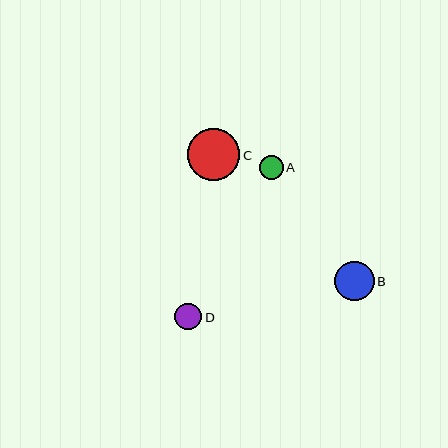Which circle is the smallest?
Circle A is the smallest with a size of approximately 24 pixels.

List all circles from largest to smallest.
From largest to smallest: C, B, D, A.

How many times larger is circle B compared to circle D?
Circle B is approximately 1.5 times the size of circle D.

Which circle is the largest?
Circle C is the largest with a size of approximately 52 pixels.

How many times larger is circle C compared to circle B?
Circle C is approximately 1.3 times the size of circle B.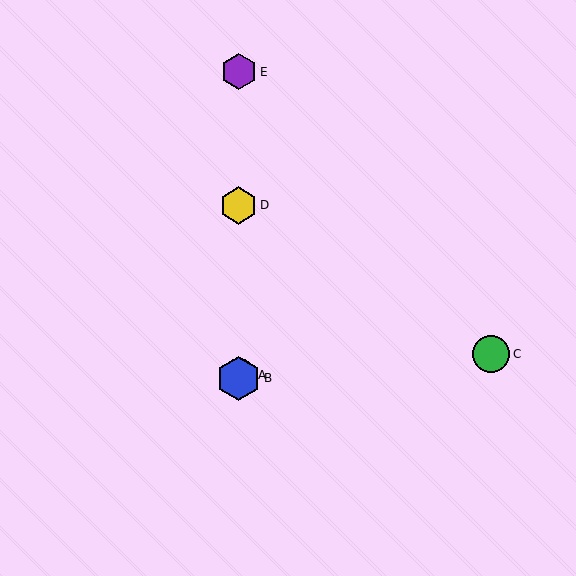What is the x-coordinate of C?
Object C is at x≈491.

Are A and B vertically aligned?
Yes, both are at x≈239.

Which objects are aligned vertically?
Objects A, B, D, E are aligned vertically.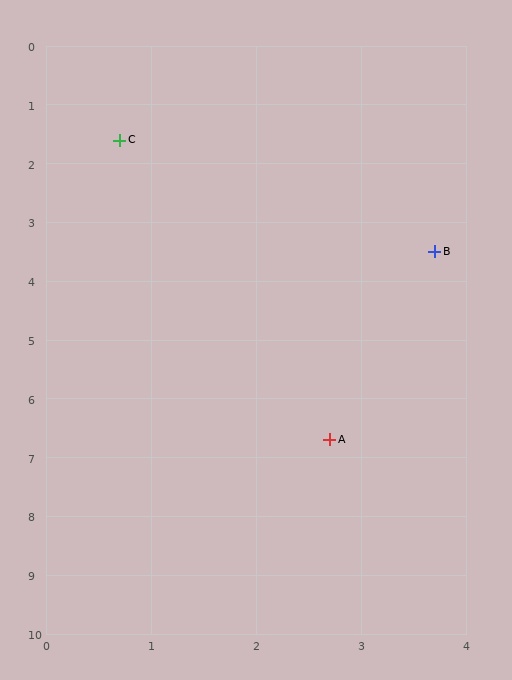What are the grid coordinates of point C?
Point C is at approximately (0.7, 1.6).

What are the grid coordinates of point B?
Point B is at approximately (3.7, 3.5).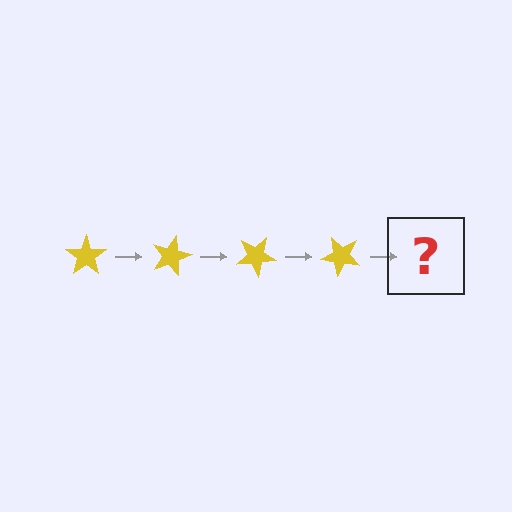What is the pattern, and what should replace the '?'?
The pattern is that the star rotates 15 degrees each step. The '?' should be a yellow star rotated 60 degrees.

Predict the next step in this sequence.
The next step is a yellow star rotated 60 degrees.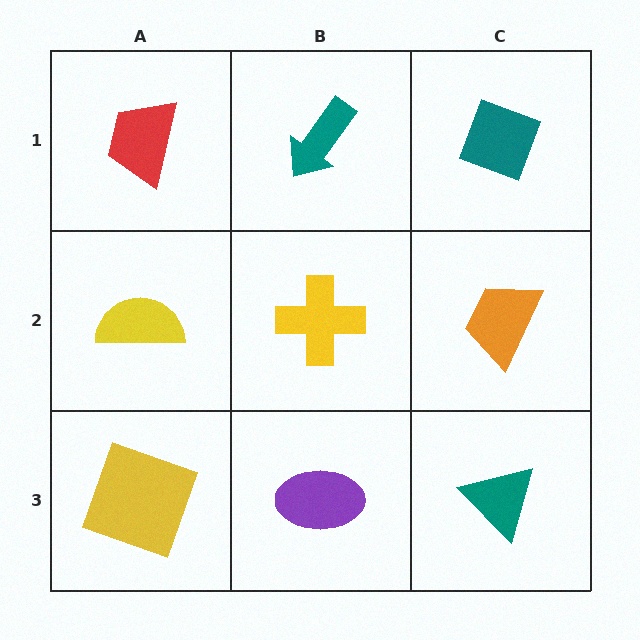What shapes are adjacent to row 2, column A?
A red trapezoid (row 1, column A), a yellow square (row 3, column A), a yellow cross (row 2, column B).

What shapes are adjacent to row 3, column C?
An orange trapezoid (row 2, column C), a purple ellipse (row 3, column B).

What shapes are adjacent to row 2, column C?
A teal diamond (row 1, column C), a teal triangle (row 3, column C), a yellow cross (row 2, column B).